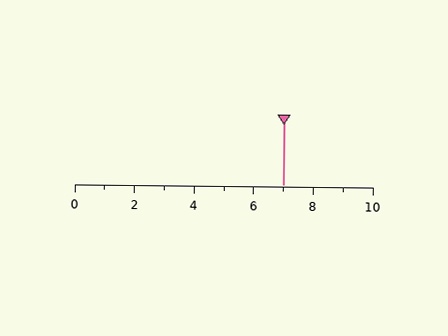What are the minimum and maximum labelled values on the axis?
The axis runs from 0 to 10.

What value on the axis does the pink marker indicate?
The marker indicates approximately 7.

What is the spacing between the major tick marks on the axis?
The major ticks are spaced 2 apart.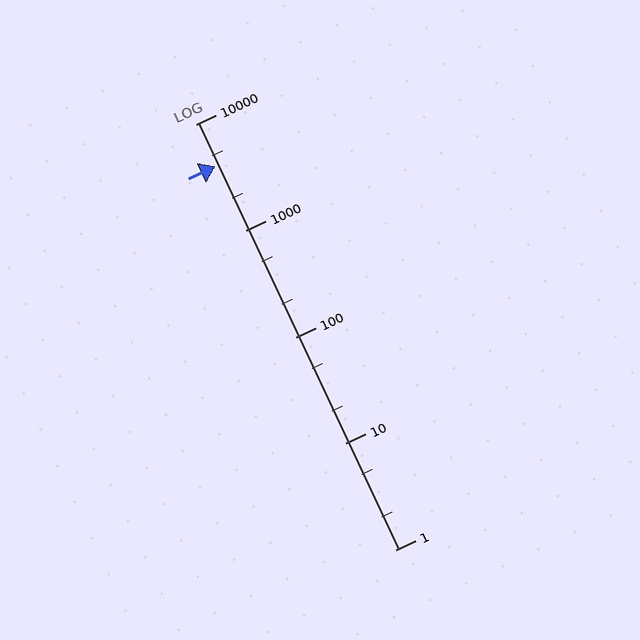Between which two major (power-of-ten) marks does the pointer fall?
The pointer is between 1000 and 10000.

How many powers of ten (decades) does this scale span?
The scale spans 4 decades, from 1 to 10000.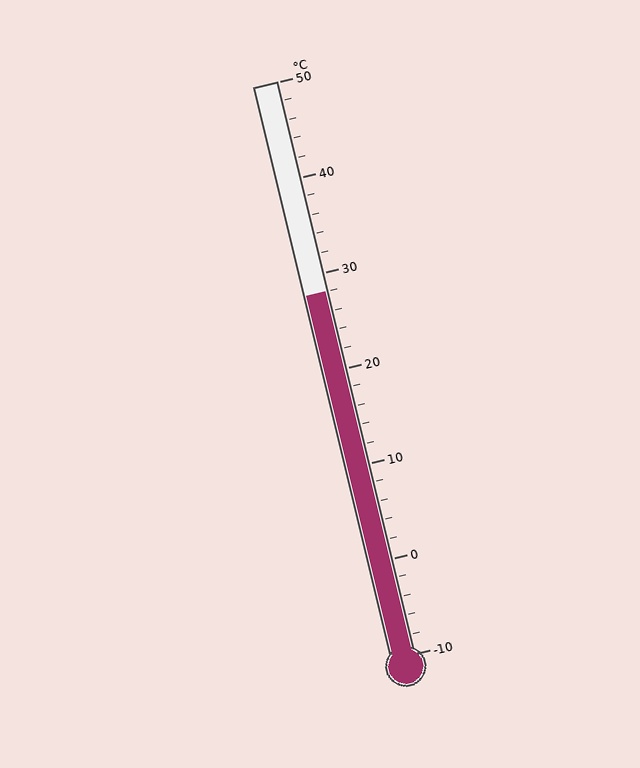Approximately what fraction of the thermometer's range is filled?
The thermometer is filled to approximately 65% of its range.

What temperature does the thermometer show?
The thermometer shows approximately 28°C.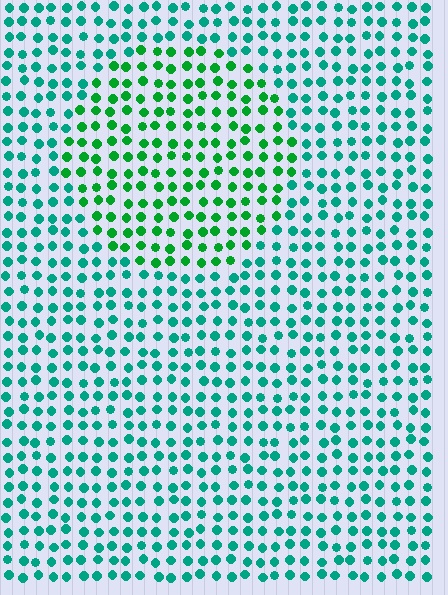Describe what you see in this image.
The image is filled with small teal elements in a uniform arrangement. A circle-shaped region is visible where the elements are tinted to a slightly different hue, forming a subtle color boundary.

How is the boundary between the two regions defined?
The boundary is defined purely by a slight shift in hue (about 35 degrees). Spacing, size, and orientation are identical on both sides.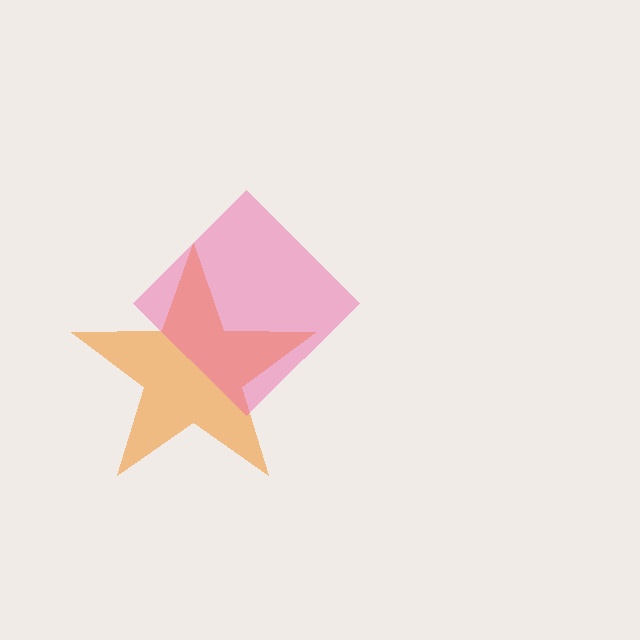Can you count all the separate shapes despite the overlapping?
Yes, there are 2 separate shapes.